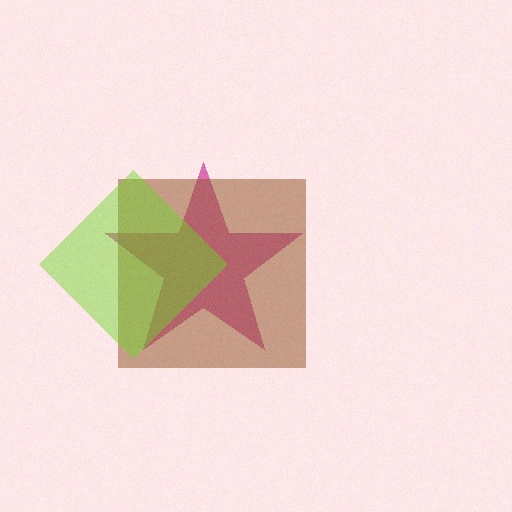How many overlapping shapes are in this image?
There are 3 overlapping shapes in the image.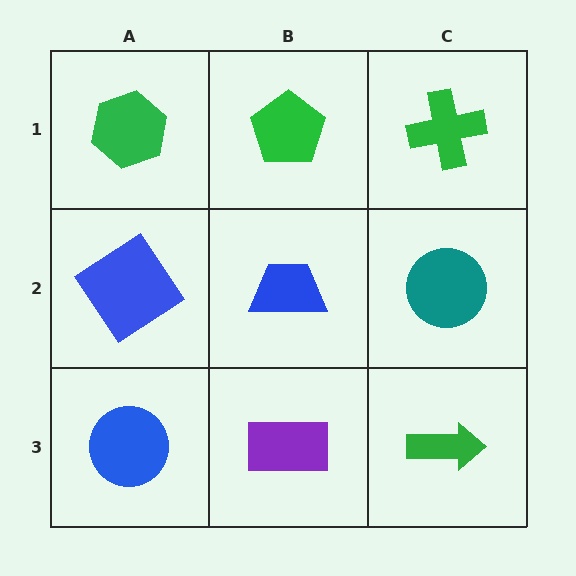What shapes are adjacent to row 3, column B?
A blue trapezoid (row 2, column B), a blue circle (row 3, column A), a green arrow (row 3, column C).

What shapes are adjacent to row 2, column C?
A green cross (row 1, column C), a green arrow (row 3, column C), a blue trapezoid (row 2, column B).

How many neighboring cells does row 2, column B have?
4.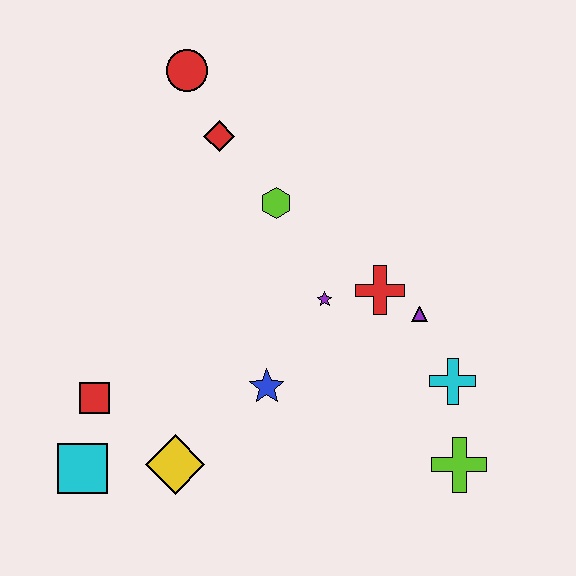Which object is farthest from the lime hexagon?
The cyan square is farthest from the lime hexagon.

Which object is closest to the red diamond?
The red circle is closest to the red diamond.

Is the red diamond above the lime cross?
Yes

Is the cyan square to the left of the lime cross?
Yes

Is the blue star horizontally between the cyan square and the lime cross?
Yes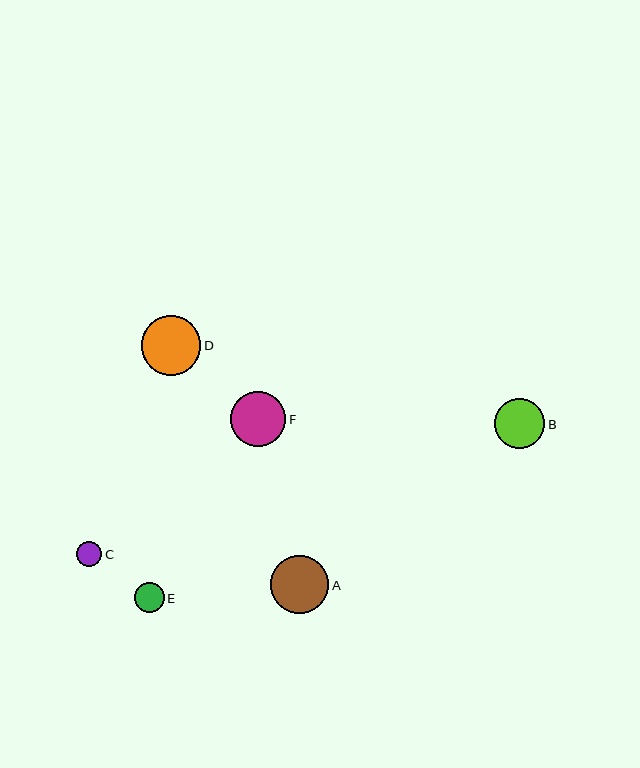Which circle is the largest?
Circle D is the largest with a size of approximately 60 pixels.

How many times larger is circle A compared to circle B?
Circle A is approximately 1.2 times the size of circle B.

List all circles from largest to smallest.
From largest to smallest: D, A, F, B, E, C.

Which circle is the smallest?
Circle C is the smallest with a size of approximately 25 pixels.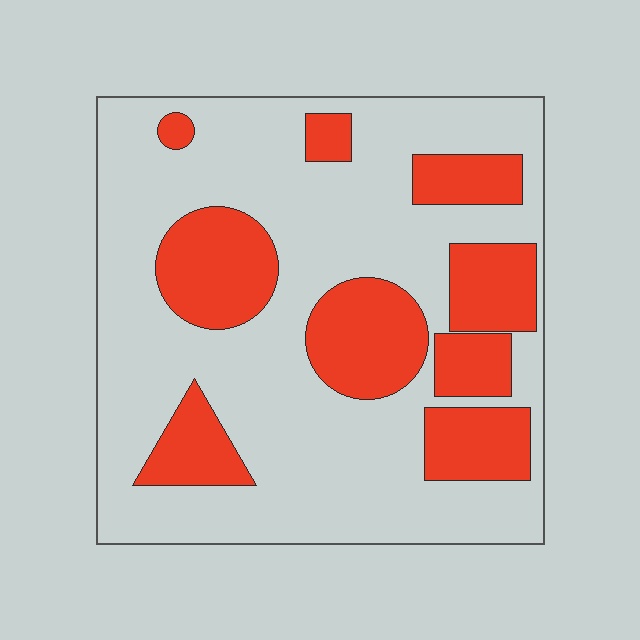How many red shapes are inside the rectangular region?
9.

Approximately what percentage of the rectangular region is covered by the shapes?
Approximately 30%.